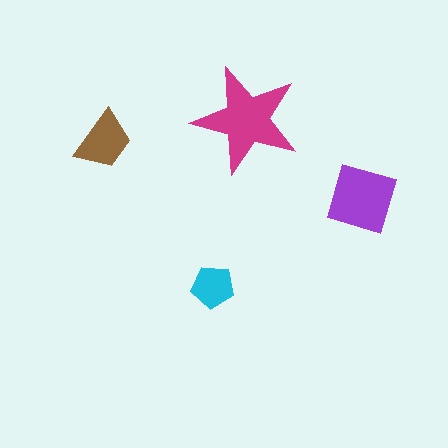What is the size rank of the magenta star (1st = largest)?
1st.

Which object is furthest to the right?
The purple diamond is rightmost.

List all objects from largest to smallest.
The magenta star, the purple diamond, the brown trapezoid, the cyan pentagon.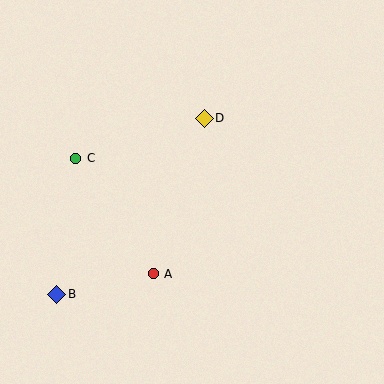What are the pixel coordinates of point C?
Point C is at (76, 158).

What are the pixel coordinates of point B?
Point B is at (57, 294).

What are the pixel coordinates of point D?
Point D is at (204, 118).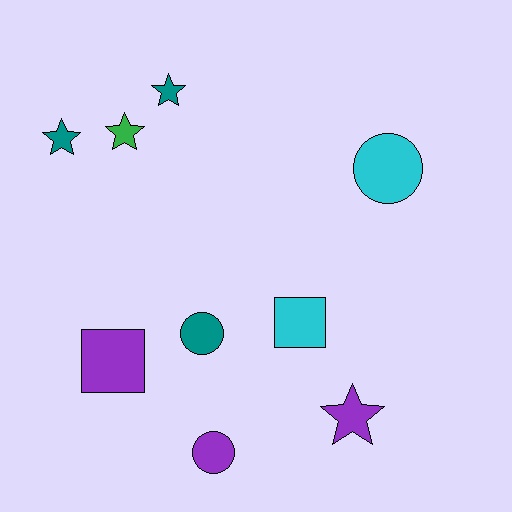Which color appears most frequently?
Purple, with 3 objects.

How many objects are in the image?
There are 9 objects.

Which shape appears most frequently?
Star, with 4 objects.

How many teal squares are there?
There are no teal squares.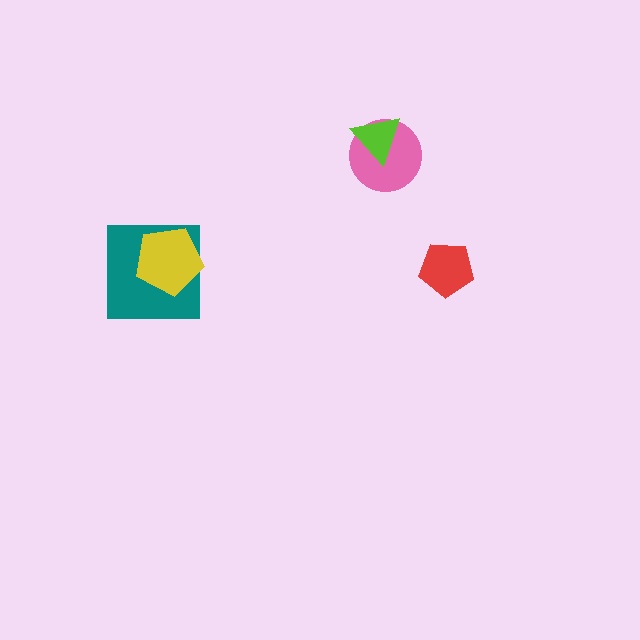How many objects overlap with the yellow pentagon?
1 object overlaps with the yellow pentagon.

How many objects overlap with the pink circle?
1 object overlaps with the pink circle.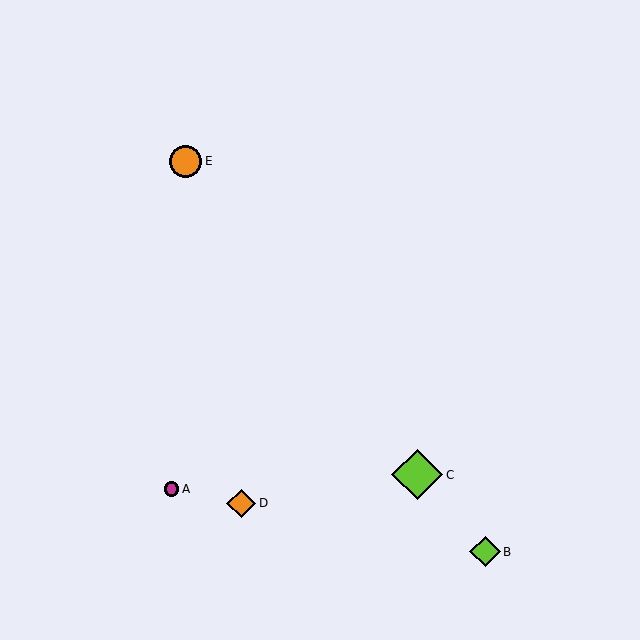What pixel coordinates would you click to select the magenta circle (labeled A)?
Click at (172, 489) to select the magenta circle A.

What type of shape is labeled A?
Shape A is a magenta circle.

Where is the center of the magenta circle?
The center of the magenta circle is at (172, 489).